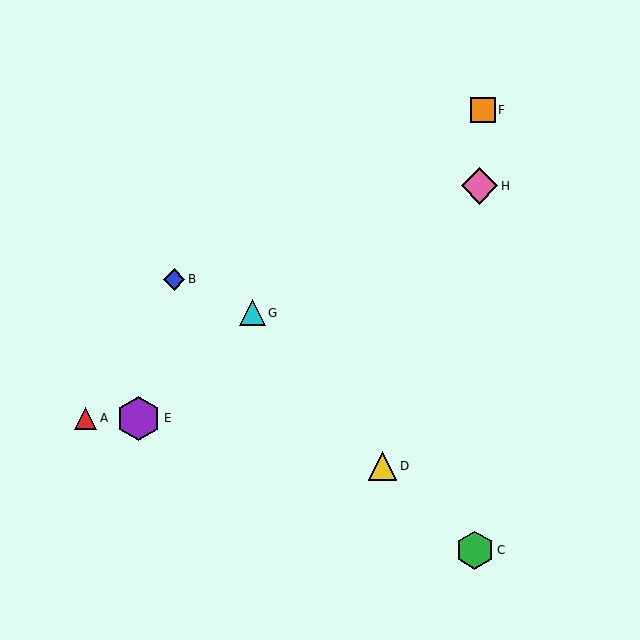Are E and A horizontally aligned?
Yes, both are at y≈418.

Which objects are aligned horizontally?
Objects A, E are aligned horizontally.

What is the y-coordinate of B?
Object B is at y≈279.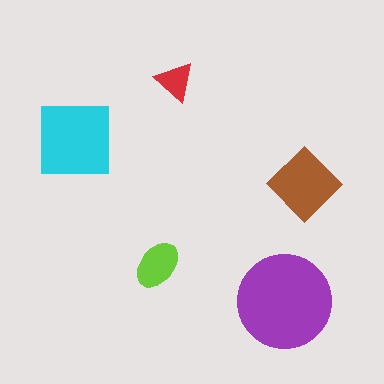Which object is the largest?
The purple circle.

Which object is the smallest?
The red triangle.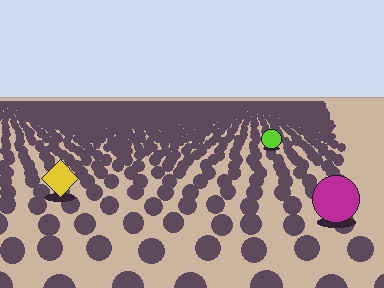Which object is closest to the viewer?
The magenta circle is closest. The texture marks near it are larger and more spread out.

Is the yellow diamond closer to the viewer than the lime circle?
Yes. The yellow diamond is closer — you can tell from the texture gradient: the ground texture is coarser near it.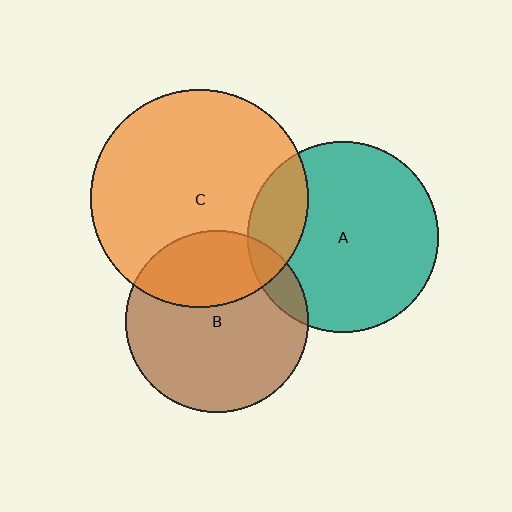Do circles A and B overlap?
Yes.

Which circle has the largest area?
Circle C (orange).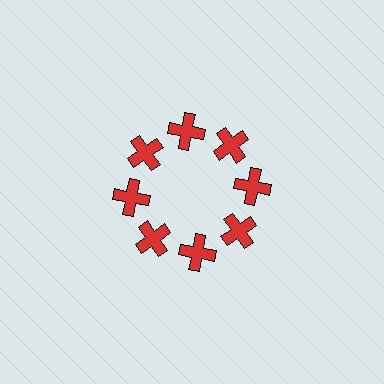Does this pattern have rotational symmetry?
Yes, this pattern has 8-fold rotational symmetry. It looks the same after rotating 45 degrees around the center.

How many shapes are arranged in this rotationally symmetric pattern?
There are 8 shapes, arranged in 8 groups of 1.